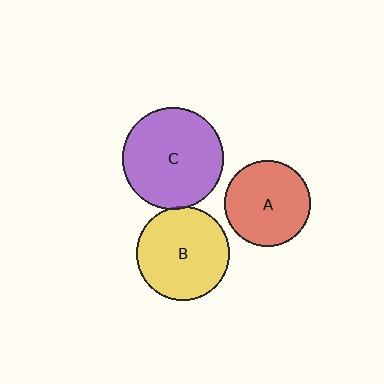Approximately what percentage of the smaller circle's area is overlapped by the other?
Approximately 5%.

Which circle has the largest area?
Circle C (purple).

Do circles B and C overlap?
Yes.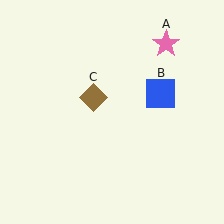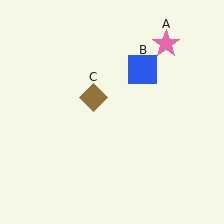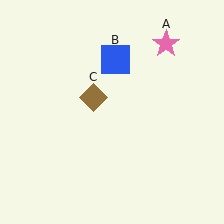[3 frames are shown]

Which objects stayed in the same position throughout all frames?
Pink star (object A) and brown diamond (object C) remained stationary.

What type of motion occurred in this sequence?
The blue square (object B) rotated counterclockwise around the center of the scene.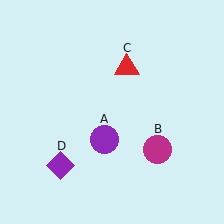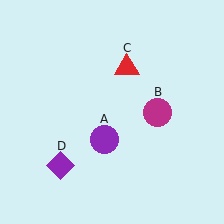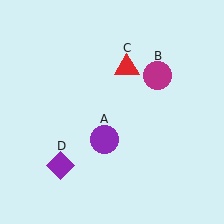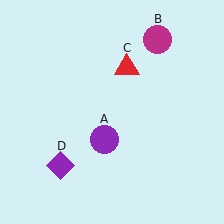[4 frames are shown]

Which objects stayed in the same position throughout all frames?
Purple circle (object A) and red triangle (object C) and purple diamond (object D) remained stationary.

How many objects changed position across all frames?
1 object changed position: magenta circle (object B).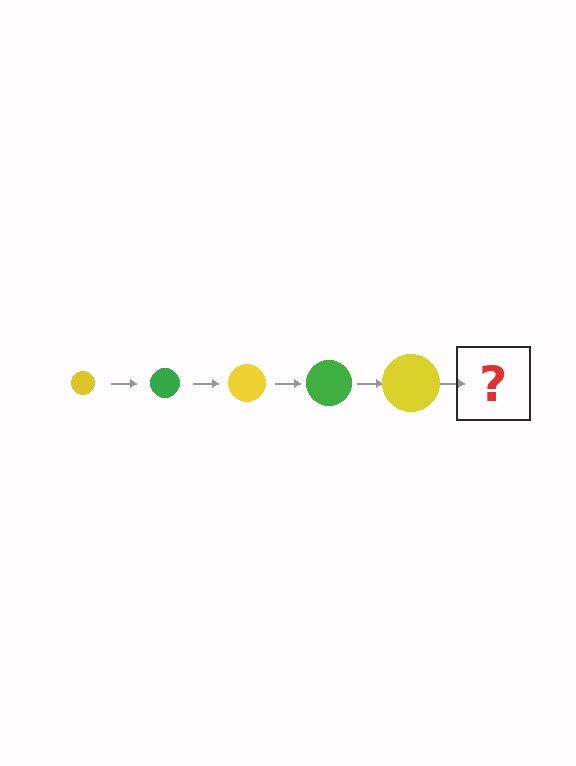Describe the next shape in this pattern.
It should be a green circle, larger than the previous one.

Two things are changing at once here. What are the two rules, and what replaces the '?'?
The two rules are that the circle grows larger each step and the color cycles through yellow and green. The '?' should be a green circle, larger than the previous one.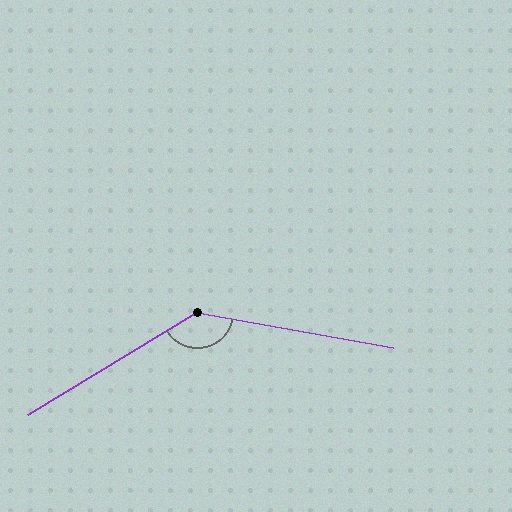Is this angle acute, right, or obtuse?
It is obtuse.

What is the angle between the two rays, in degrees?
Approximately 139 degrees.